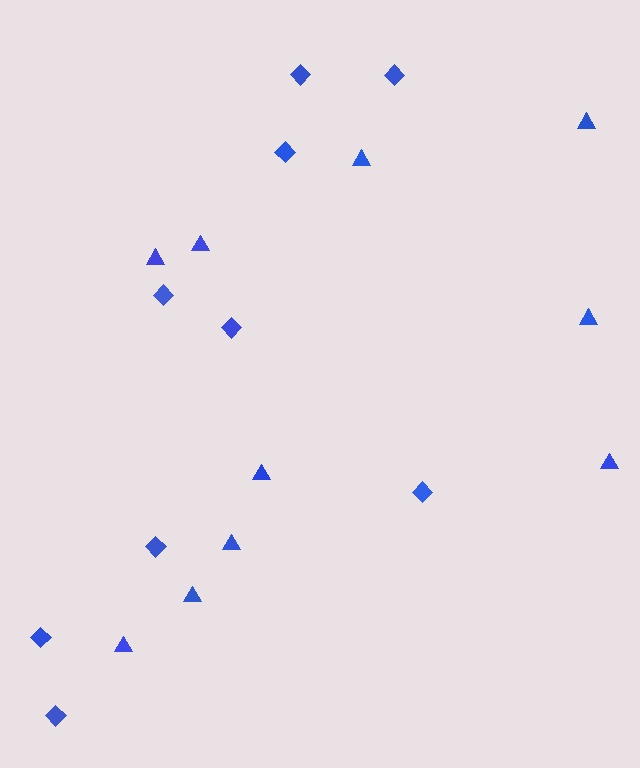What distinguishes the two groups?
There are 2 groups: one group of triangles (10) and one group of diamonds (9).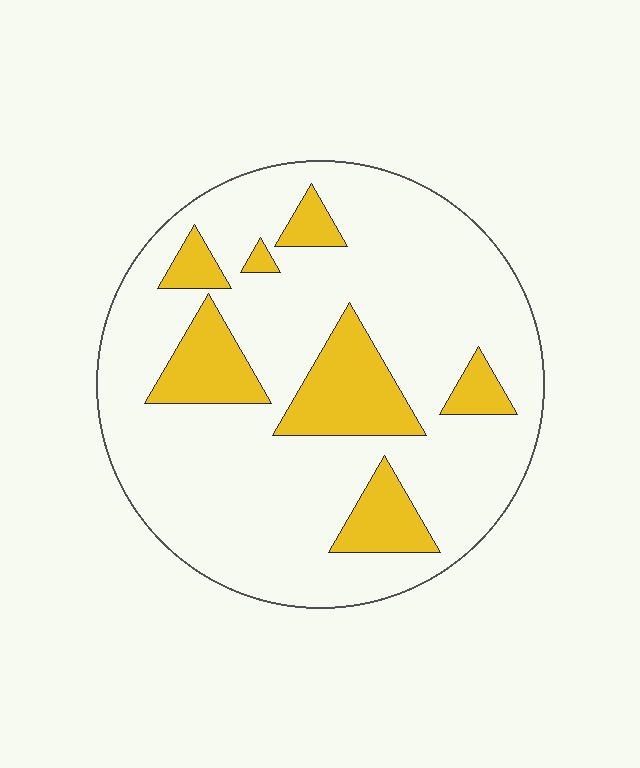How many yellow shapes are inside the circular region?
7.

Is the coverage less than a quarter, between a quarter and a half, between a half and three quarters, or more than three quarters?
Less than a quarter.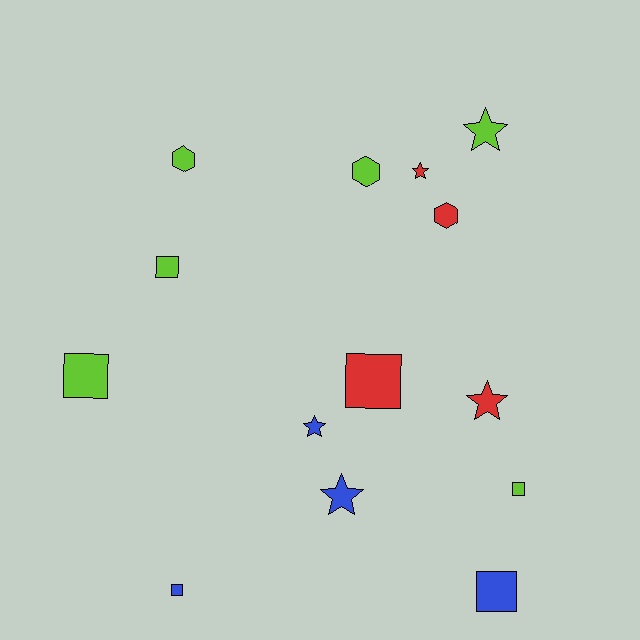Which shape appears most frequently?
Square, with 6 objects.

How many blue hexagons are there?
There are no blue hexagons.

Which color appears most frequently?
Lime, with 6 objects.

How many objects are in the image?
There are 14 objects.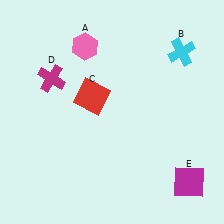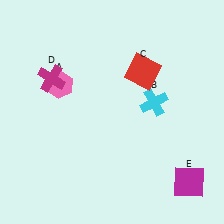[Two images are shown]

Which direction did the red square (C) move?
The red square (C) moved right.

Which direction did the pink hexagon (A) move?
The pink hexagon (A) moved down.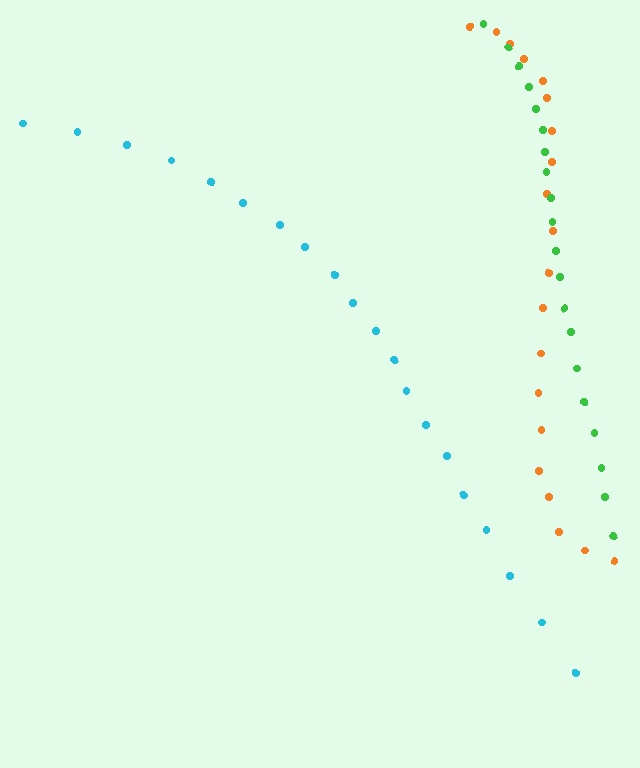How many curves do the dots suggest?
There are 3 distinct paths.